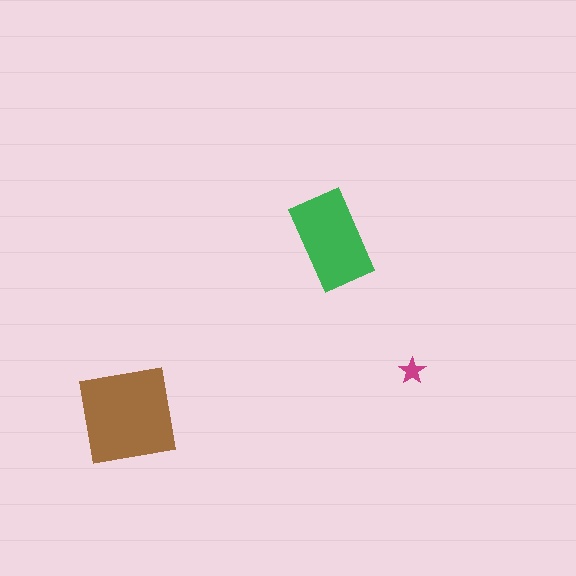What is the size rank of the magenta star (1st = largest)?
3rd.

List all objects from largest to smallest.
The brown square, the green rectangle, the magenta star.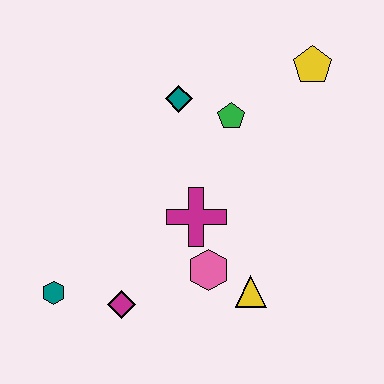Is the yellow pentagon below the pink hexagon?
No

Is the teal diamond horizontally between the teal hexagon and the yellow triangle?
Yes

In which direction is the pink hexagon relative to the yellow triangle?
The pink hexagon is to the left of the yellow triangle.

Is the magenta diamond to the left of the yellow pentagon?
Yes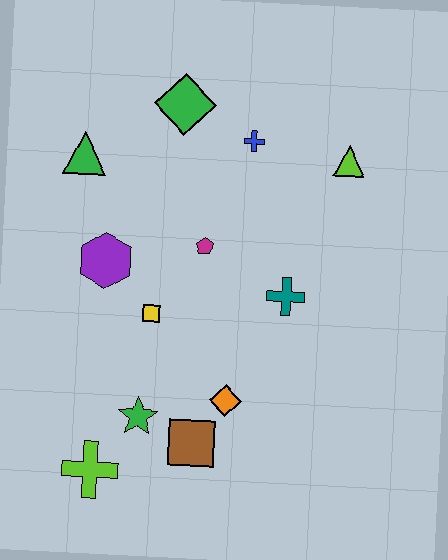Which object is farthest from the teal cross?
The lime cross is farthest from the teal cross.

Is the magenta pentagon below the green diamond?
Yes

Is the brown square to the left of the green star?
No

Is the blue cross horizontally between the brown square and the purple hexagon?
No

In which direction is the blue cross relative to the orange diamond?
The blue cross is above the orange diamond.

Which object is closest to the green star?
The brown square is closest to the green star.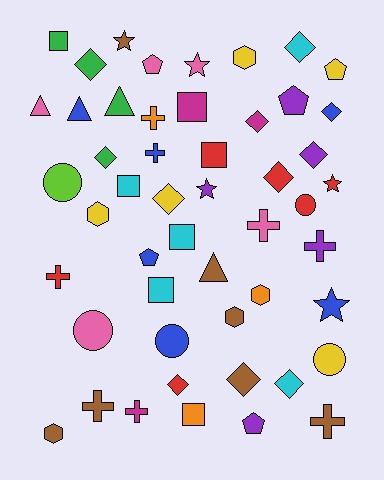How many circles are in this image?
There are 5 circles.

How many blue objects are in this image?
There are 6 blue objects.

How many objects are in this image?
There are 50 objects.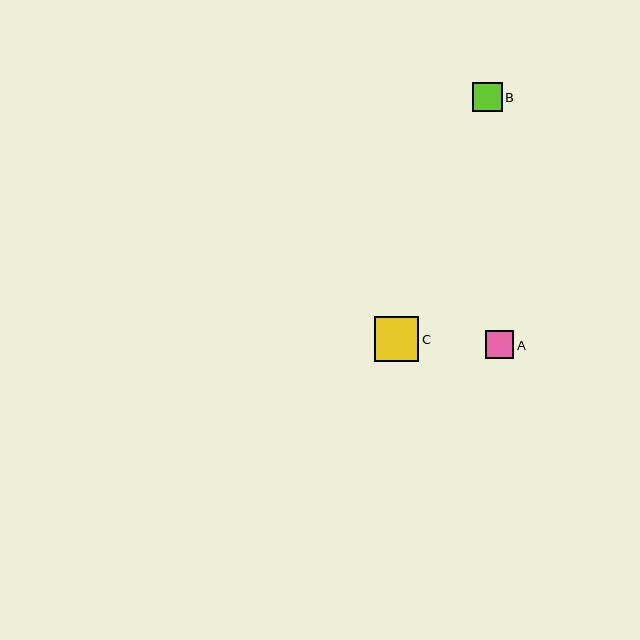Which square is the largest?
Square C is the largest with a size of approximately 45 pixels.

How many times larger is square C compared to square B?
Square C is approximately 1.5 times the size of square B.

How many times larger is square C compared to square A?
Square C is approximately 1.6 times the size of square A.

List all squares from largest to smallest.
From largest to smallest: C, B, A.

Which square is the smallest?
Square A is the smallest with a size of approximately 28 pixels.